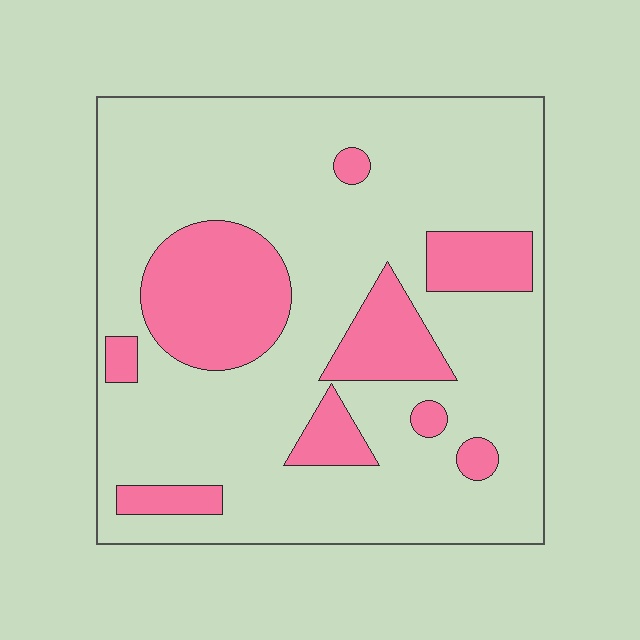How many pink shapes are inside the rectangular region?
9.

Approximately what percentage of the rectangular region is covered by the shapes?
Approximately 25%.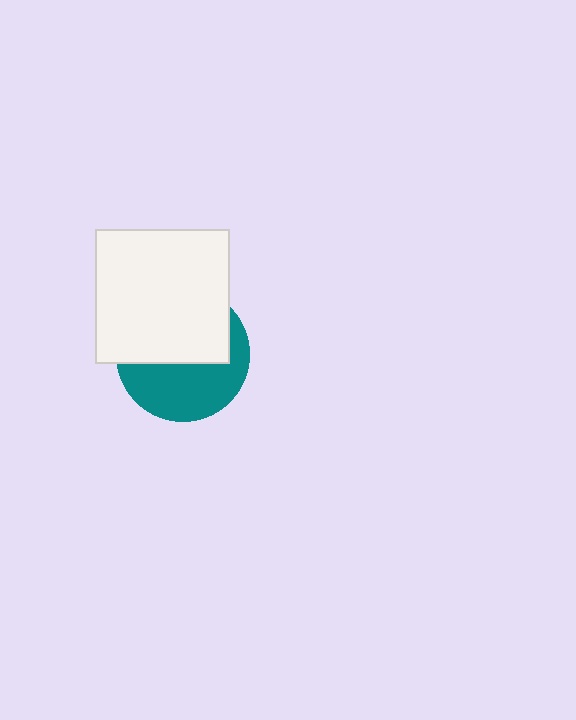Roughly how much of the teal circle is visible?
About half of it is visible (roughly 48%).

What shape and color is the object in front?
The object in front is a white square.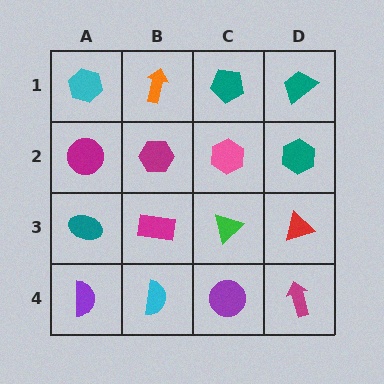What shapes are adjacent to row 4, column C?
A green triangle (row 3, column C), a cyan semicircle (row 4, column B), a magenta arrow (row 4, column D).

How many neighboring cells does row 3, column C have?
4.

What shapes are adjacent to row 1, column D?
A teal hexagon (row 2, column D), a teal pentagon (row 1, column C).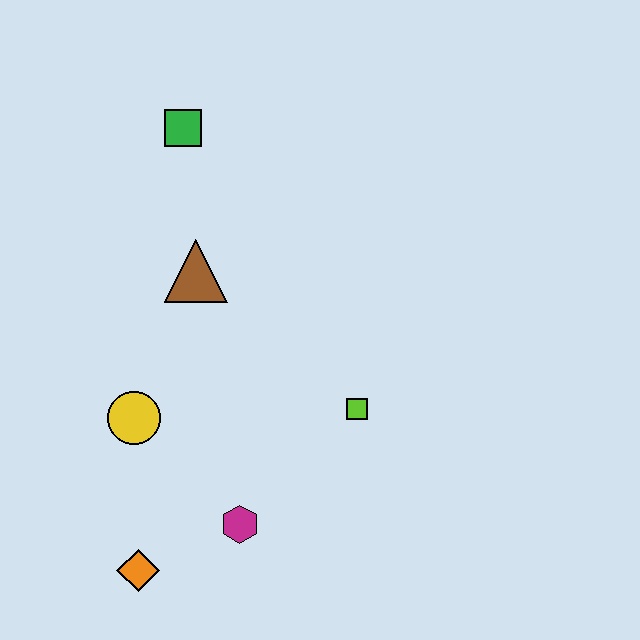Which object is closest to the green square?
The brown triangle is closest to the green square.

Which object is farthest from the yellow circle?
The green square is farthest from the yellow circle.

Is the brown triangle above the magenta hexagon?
Yes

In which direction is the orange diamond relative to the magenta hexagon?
The orange diamond is to the left of the magenta hexagon.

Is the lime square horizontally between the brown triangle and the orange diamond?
No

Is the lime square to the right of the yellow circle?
Yes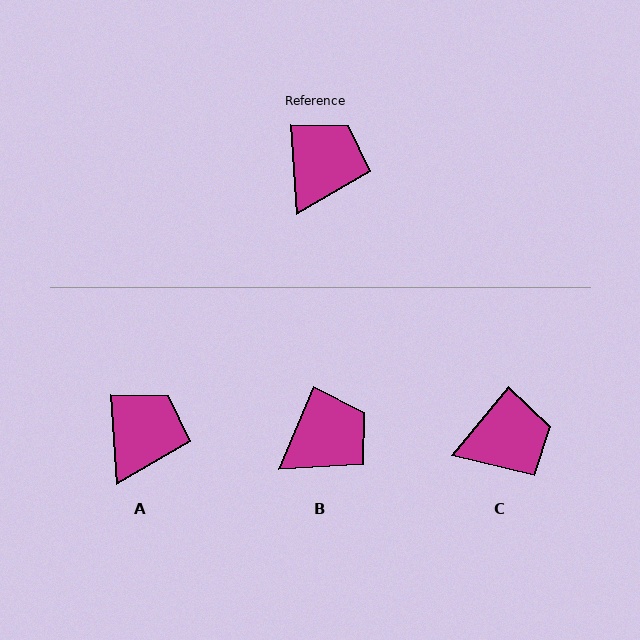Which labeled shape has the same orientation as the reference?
A.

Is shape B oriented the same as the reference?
No, it is off by about 27 degrees.